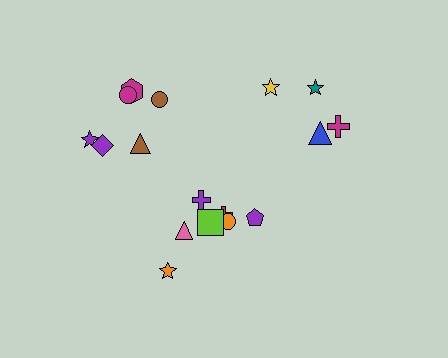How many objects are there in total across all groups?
There are 17 objects.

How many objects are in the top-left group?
There are 6 objects.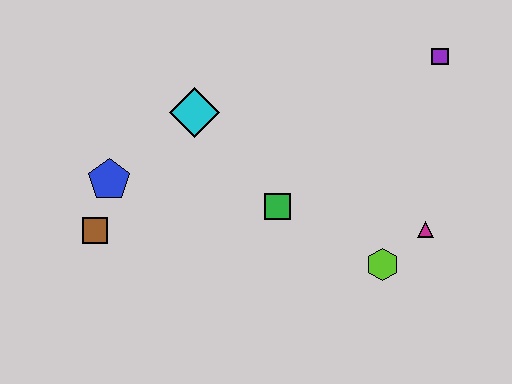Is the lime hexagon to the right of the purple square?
No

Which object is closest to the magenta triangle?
The lime hexagon is closest to the magenta triangle.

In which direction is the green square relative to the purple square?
The green square is to the left of the purple square.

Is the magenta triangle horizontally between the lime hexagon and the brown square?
No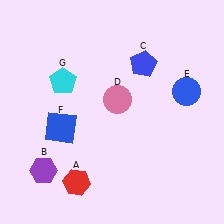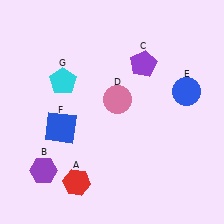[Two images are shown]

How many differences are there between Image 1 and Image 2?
There is 1 difference between the two images.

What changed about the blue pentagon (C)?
In Image 1, C is blue. In Image 2, it changed to purple.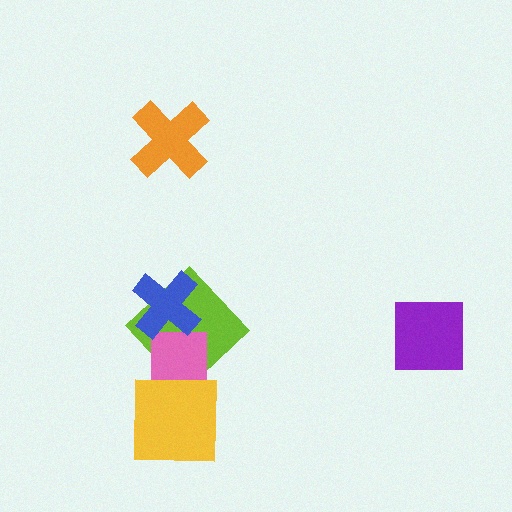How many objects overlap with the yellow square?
1 object overlaps with the yellow square.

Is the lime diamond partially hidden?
Yes, it is partially covered by another shape.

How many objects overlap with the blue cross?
2 objects overlap with the blue cross.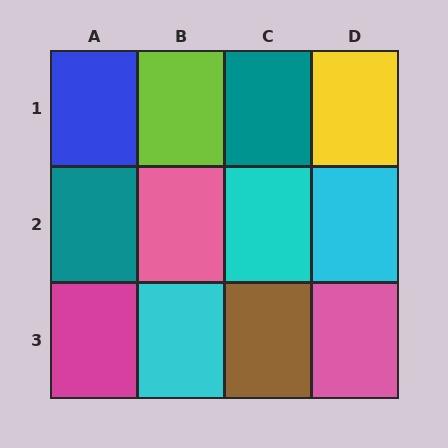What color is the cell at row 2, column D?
Cyan.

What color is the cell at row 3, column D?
Pink.